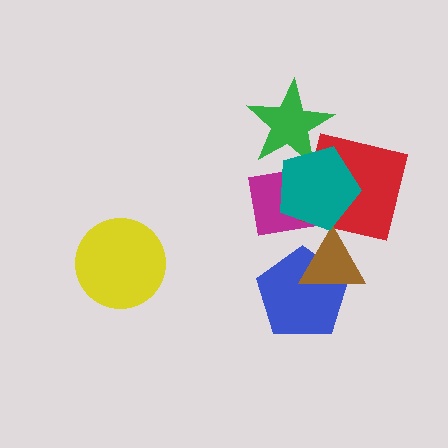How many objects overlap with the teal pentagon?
3 objects overlap with the teal pentagon.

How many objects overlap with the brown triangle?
2 objects overlap with the brown triangle.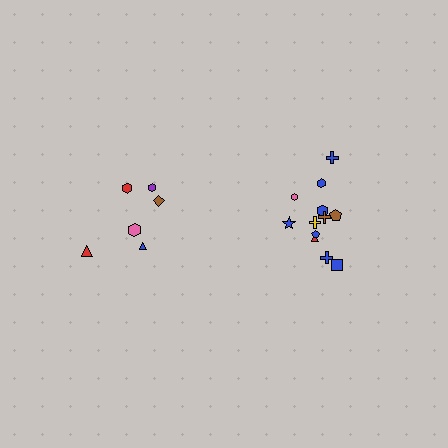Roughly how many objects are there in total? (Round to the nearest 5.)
Roughly 20 objects in total.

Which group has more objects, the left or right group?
The right group.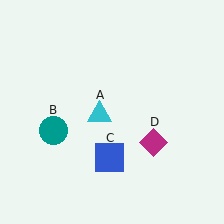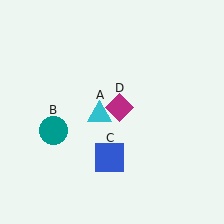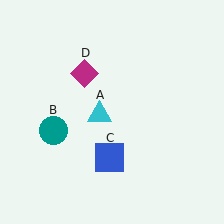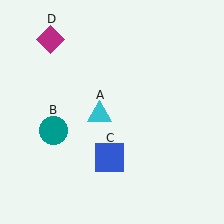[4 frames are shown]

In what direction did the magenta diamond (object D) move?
The magenta diamond (object D) moved up and to the left.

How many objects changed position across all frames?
1 object changed position: magenta diamond (object D).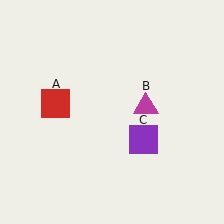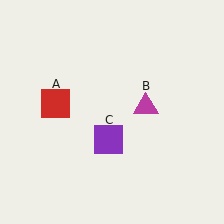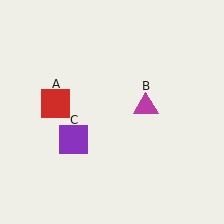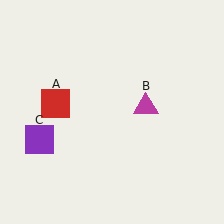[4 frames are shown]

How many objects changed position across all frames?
1 object changed position: purple square (object C).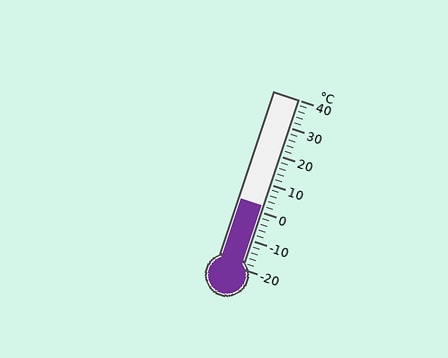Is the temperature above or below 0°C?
The temperature is above 0°C.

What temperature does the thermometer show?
The thermometer shows approximately 2°C.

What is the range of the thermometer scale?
The thermometer scale ranges from -20°C to 40°C.